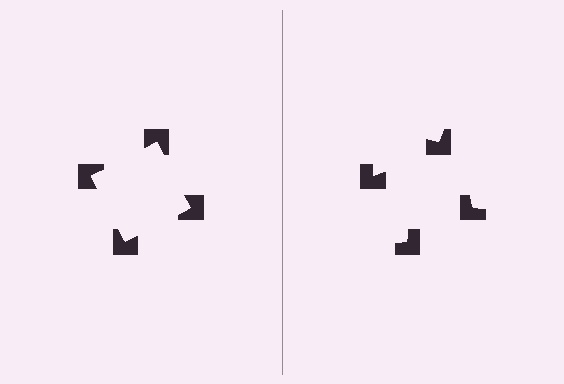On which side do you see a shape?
An illusory square appears on the left side. On the right side the wedge cuts are rotated, so no coherent shape forms.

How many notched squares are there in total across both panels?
8 — 4 on each side.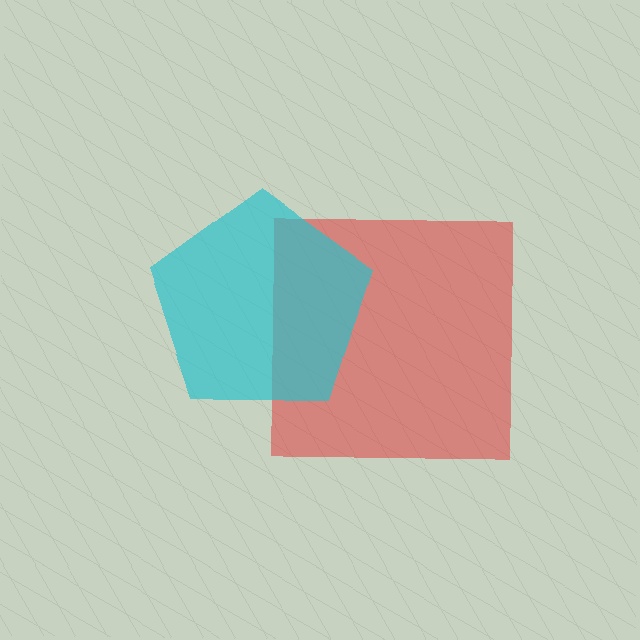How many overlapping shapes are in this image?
There are 2 overlapping shapes in the image.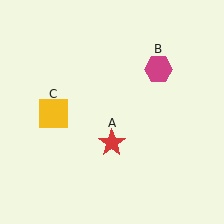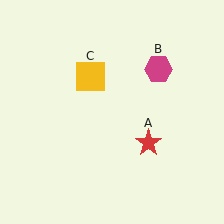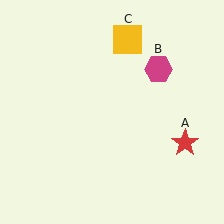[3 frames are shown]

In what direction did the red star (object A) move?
The red star (object A) moved right.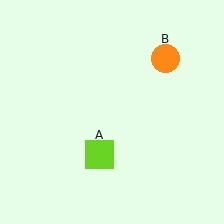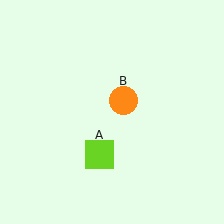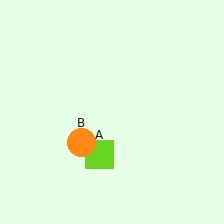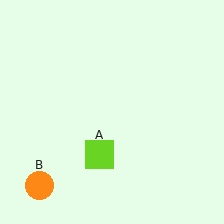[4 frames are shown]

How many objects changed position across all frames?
1 object changed position: orange circle (object B).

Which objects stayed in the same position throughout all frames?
Lime square (object A) remained stationary.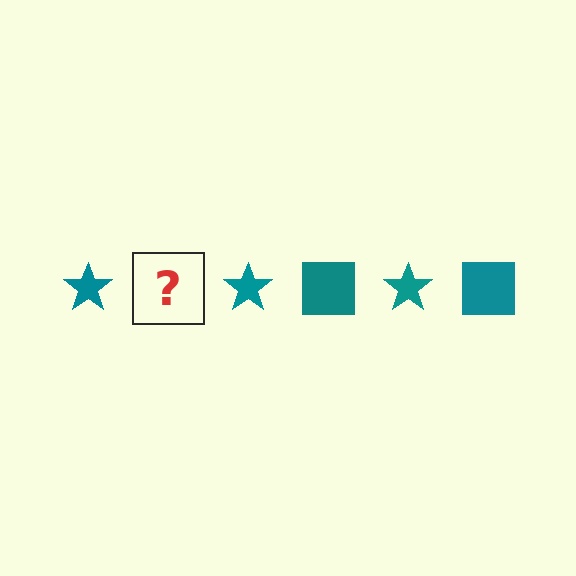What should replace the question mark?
The question mark should be replaced with a teal square.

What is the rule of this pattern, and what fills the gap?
The rule is that the pattern cycles through star, square shapes in teal. The gap should be filled with a teal square.